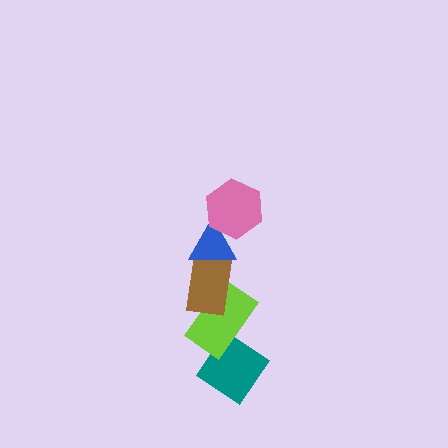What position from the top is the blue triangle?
The blue triangle is 2nd from the top.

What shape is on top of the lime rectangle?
The brown rectangle is on top of the lime rectangle.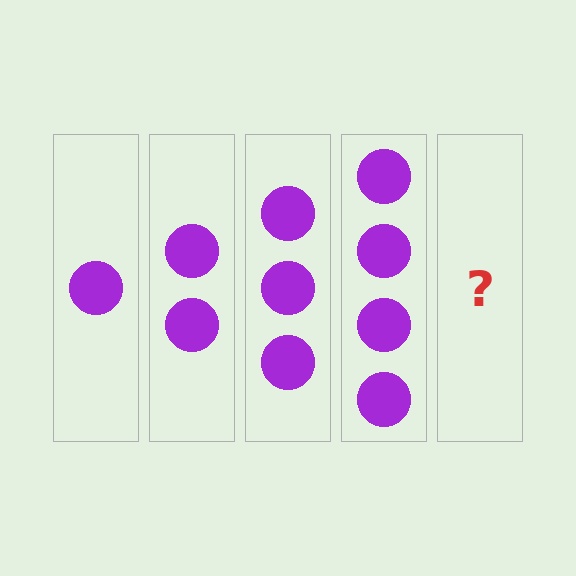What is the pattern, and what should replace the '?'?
The pattern is that each step adds one more circle. The '?' should be 5 circles.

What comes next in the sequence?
The next element should be 5 circles.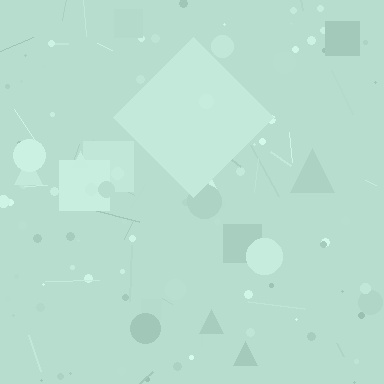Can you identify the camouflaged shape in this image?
The camouflaged shape is a diamond.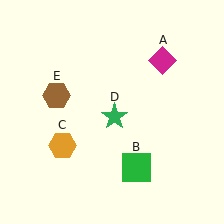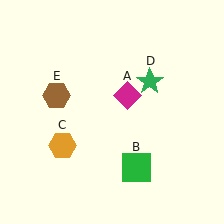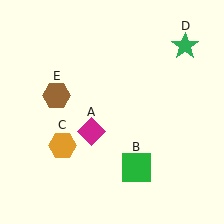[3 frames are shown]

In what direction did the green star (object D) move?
The green star (object D) moved up and to the right.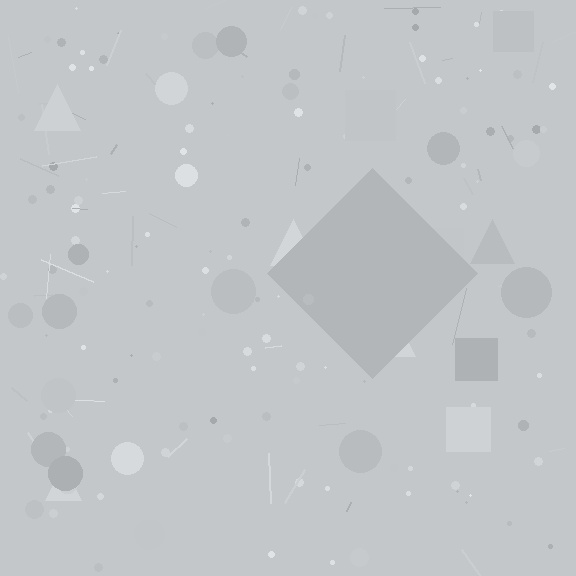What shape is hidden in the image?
A diamond is hidden in the image.